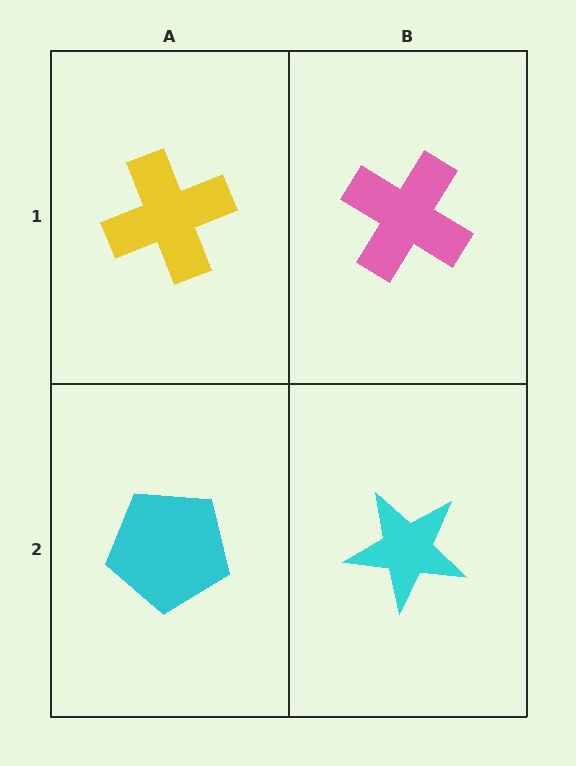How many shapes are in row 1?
2 shapes.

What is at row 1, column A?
A yellow cross.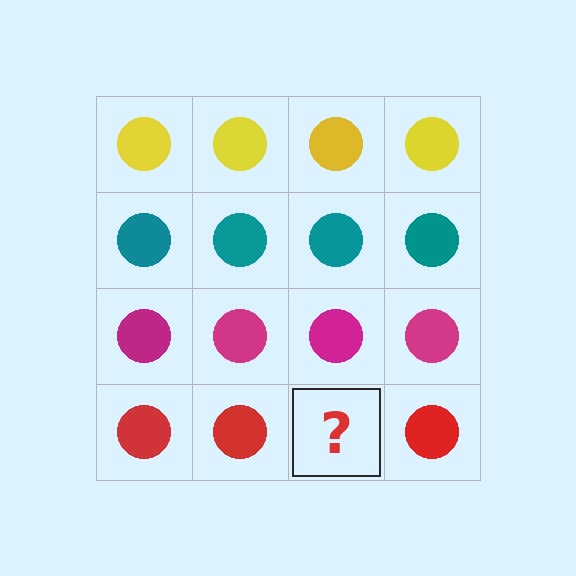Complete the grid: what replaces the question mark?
The question mark should be replaced with a red circle.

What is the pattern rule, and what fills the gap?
The rule is that each row has a consistent color. The gap should be filled with a red circle.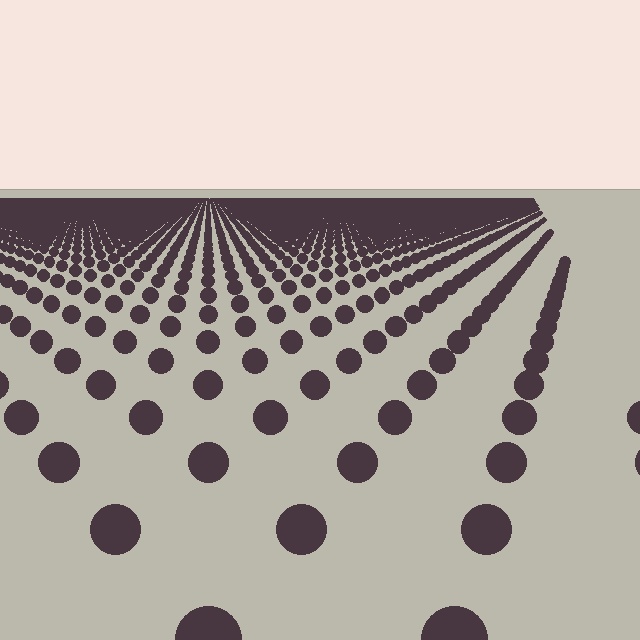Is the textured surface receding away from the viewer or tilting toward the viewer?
The surface is receding away from the viewer. Texture elements get smaller and denser toward the top.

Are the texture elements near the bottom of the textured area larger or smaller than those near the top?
Larger. Near the bottom, elements are closer to the viewer and appear at a bigger on-screen size.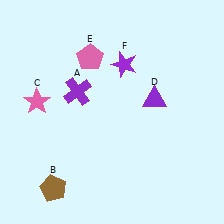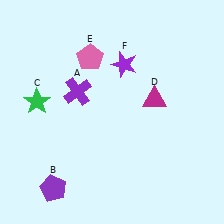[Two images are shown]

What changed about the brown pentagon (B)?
In Image 1, B is brown. In Image 2, it changed to purple.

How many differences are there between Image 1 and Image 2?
There are 3 differences between the two images.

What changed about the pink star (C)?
In Image 1, C is pink. In Image 2, it changed to green.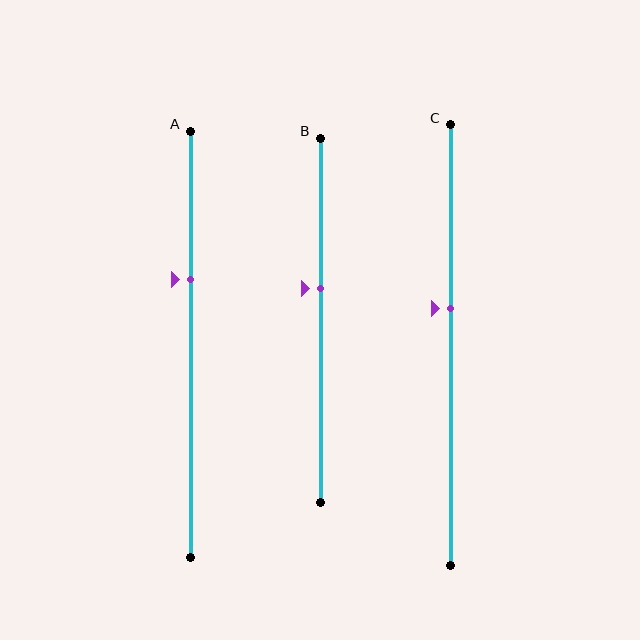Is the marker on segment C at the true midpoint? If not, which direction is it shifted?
No, the marker on segment C is shifted upward by about 8% of the segment length.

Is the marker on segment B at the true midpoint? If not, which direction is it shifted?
No, the marker on segment B is shifted upward by about 9% of the segment length.